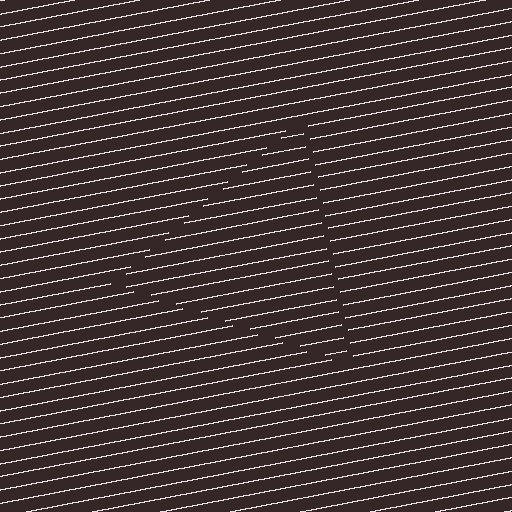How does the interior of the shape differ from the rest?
The interior of the shape contains the same grating, shifted by half a period — the contour is defined by the phase discontinuity where line-ends from the inner and outer gratings abut.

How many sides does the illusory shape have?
3 sides — the line-ends trace a triangle.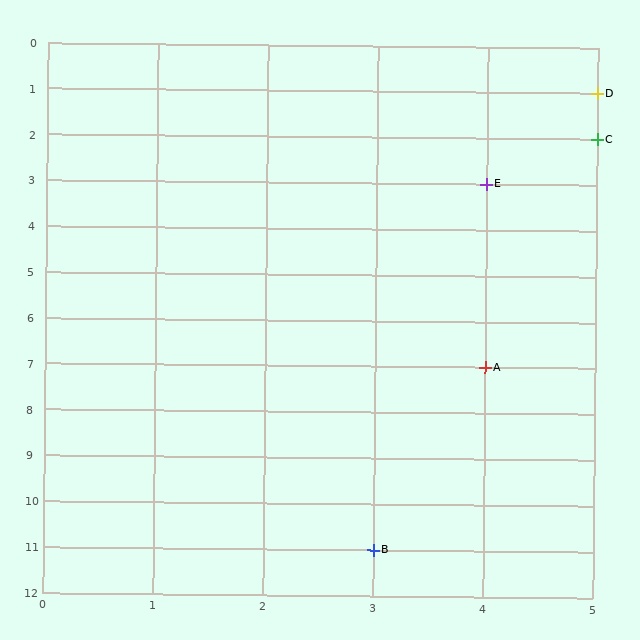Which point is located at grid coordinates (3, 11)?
Point B is at (3, 11).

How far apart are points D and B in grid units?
Points D and B are 2 columns and 10 rows apart (about 10.2 grid units diagonally).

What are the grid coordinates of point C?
Point C is at grid coordinates (5, 2).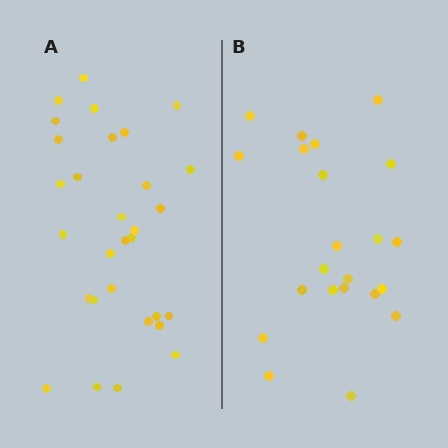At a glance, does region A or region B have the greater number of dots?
Region A (the left region) has more dots.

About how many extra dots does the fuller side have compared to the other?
Region A has roughly 8 or so more dots than region B.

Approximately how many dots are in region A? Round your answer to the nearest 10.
About 30 dots.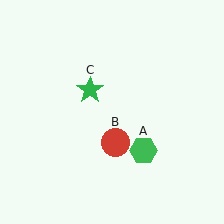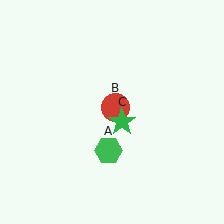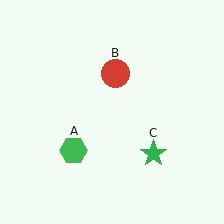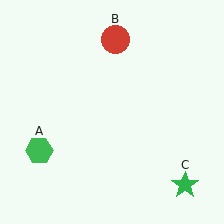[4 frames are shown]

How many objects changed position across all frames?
3 objects changed position: green hexagon (object A), red circle (object B), green star (object C).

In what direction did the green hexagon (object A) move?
The green hexagon (object A) moved left.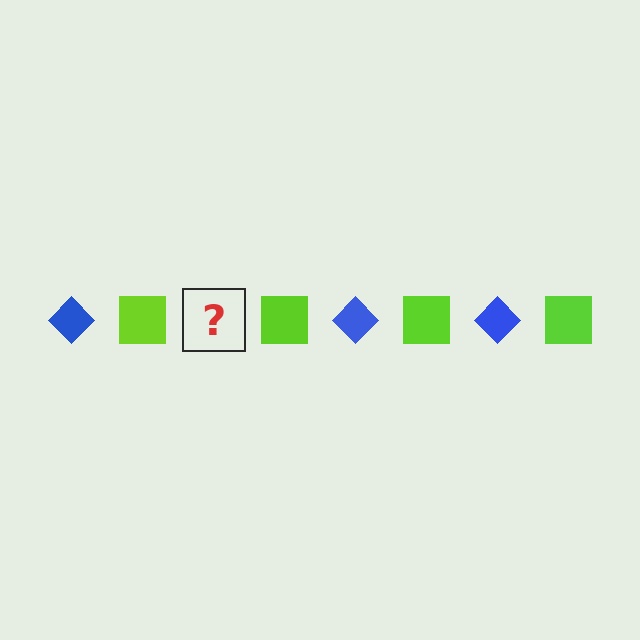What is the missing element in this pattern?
The missing element is a blue diamond.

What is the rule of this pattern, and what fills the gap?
The rule is that the pattern alternates between blue diamond and lime square. The gap should be filled with a blue diamond.